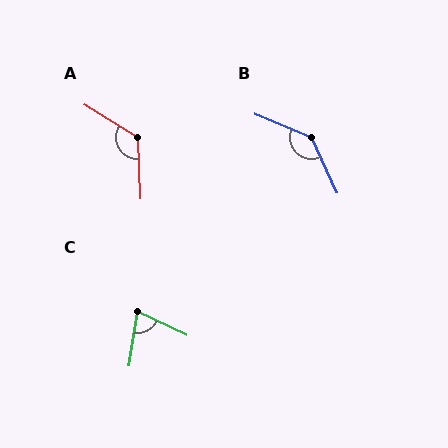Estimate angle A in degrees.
Approximately 124 degrees.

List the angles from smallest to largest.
C (73°), A (124°), B (138°).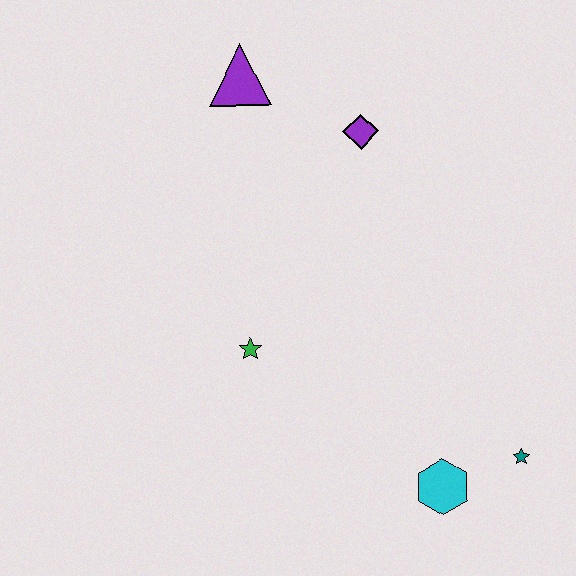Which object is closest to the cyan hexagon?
The teal star is closest to the cyan hexagon.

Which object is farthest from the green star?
The teal star is farthest from the green star.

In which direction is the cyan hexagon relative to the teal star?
The cyan hexagon is to the left of the teal star.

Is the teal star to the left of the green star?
No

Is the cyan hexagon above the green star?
No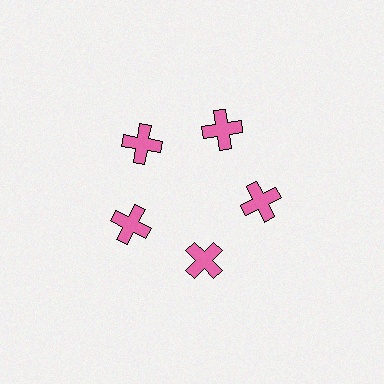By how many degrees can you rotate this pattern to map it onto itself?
The pattern maps onto itself every 72 degrees of rotation.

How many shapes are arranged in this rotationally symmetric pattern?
There are 5 shapes, arranged in 5 groups of 1.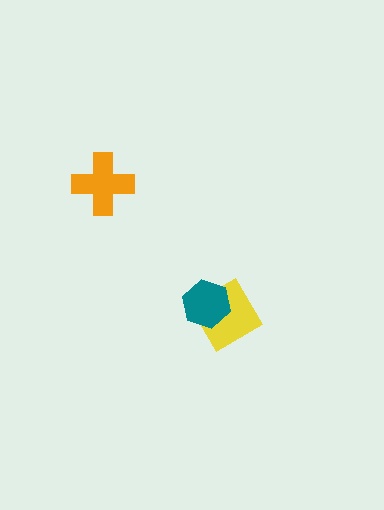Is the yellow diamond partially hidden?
Yes, it is partially covered by another shape.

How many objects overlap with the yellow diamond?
1 object overlaps with the yellow diamond.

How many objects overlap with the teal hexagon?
1 object overlaps with the teal hexagon.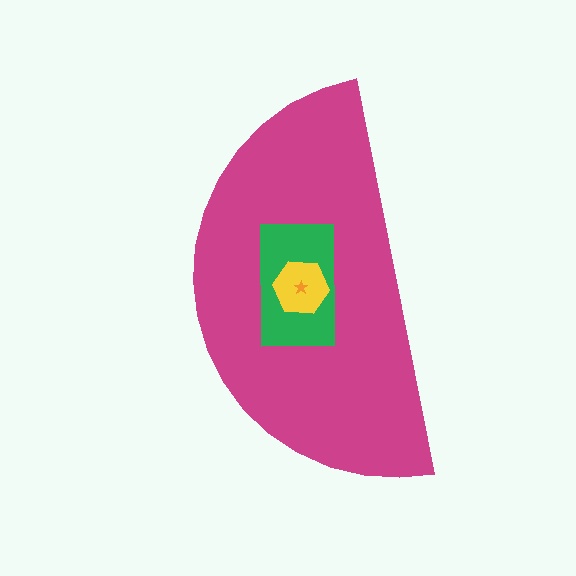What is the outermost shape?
The magenta semicircle.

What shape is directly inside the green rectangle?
The yellow hexagon.